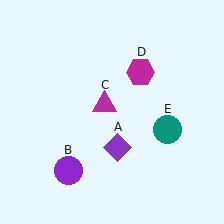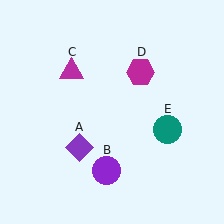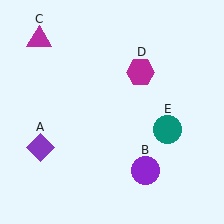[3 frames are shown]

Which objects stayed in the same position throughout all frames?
Magenta hexagon (object D) and teal circle (object E) remained stationary.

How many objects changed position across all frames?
3 objects changed position: purple diamond (object A), purple circle (object B), magenta triangle (object C).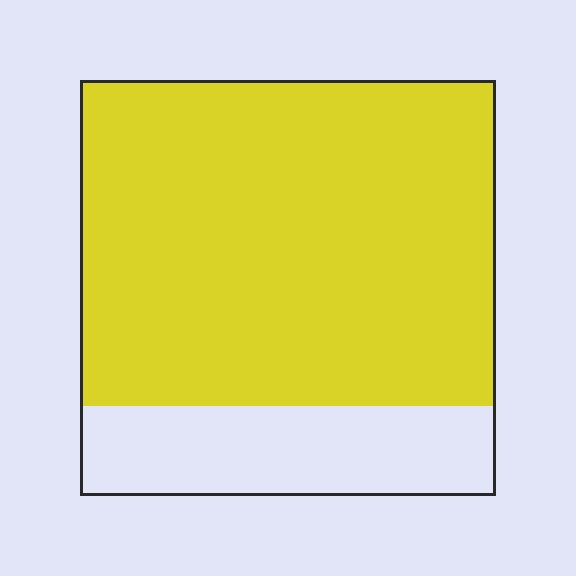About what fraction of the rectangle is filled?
About four fifths (4/5).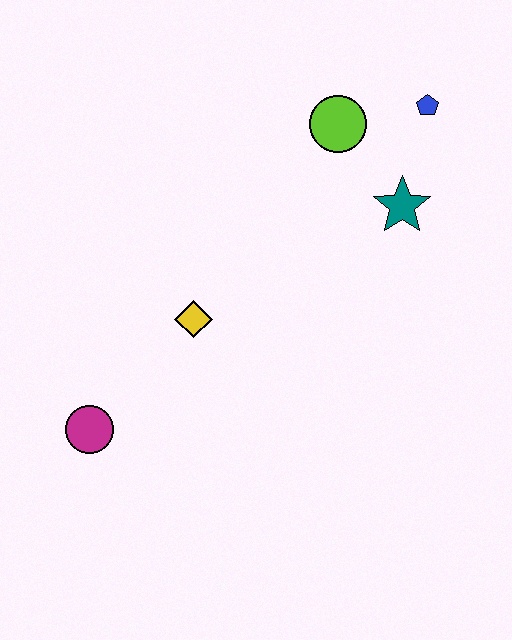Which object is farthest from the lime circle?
The magenta circle is farthest from the lime circle.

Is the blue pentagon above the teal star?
Yes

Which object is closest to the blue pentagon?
The lime circle is closest to the blue pentagon.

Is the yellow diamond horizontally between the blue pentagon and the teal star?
No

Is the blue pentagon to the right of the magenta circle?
Yes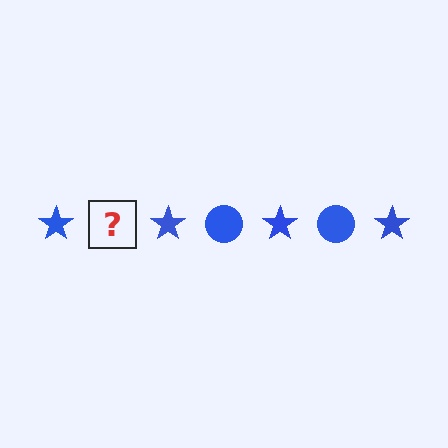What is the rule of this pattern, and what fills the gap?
The rule is that the pattern cycles through star, circle shapes in blue. The gap should be filled with a blue circle.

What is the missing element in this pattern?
The missing element is a blue circle.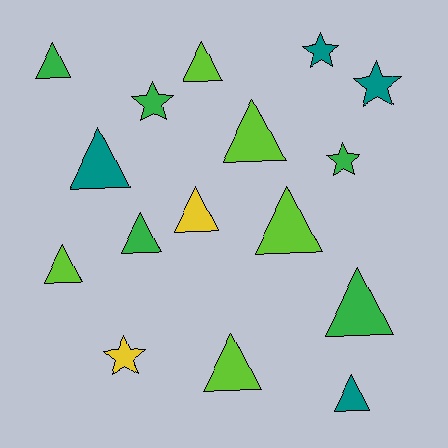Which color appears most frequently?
Lime, with 5 objects.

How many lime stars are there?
There are no lime stars.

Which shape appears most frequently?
Triangle, with 11 objects.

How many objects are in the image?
There are 16 objects.